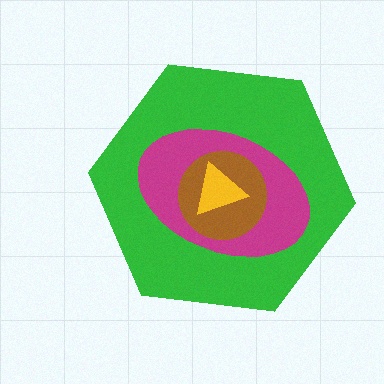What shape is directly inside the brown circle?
The yellow triangle.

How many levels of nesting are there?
4.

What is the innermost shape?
The yellow triangle.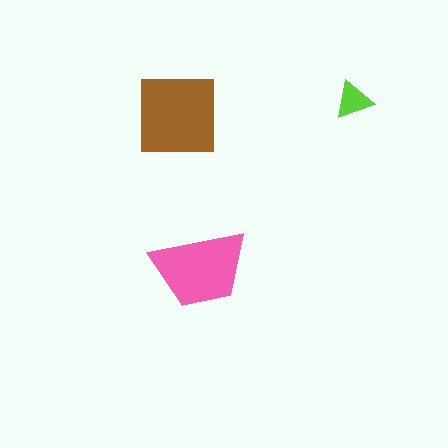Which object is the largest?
The brown square.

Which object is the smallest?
The lime triangle.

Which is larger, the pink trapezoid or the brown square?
The brown square.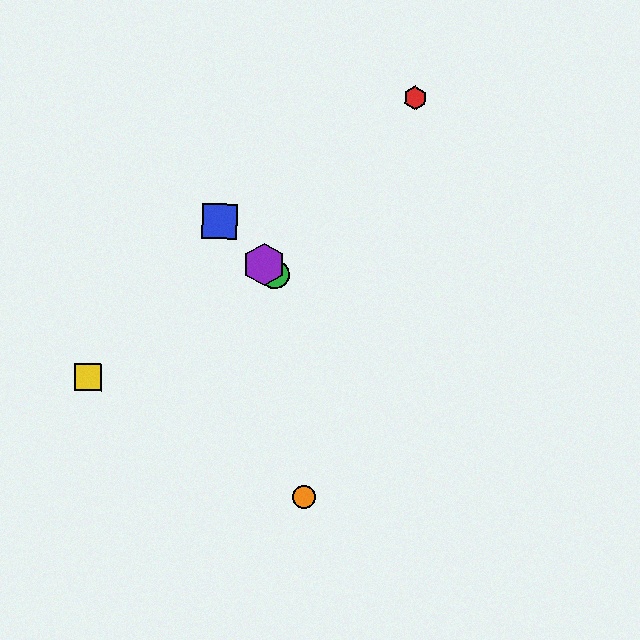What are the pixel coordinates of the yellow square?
The yellow square is at (88, 378).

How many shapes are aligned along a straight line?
3 shapes (the blue square, the green circle, the purple hexagon) are aligned along a straight line.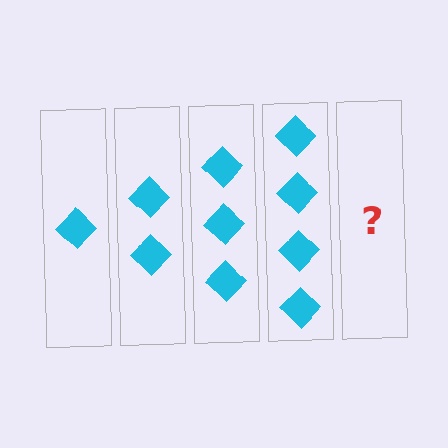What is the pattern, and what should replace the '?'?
The pattern is that each step adds one more diamond. The '?' should be 5 diamonds.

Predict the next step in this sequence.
The next step is 5 diamonds.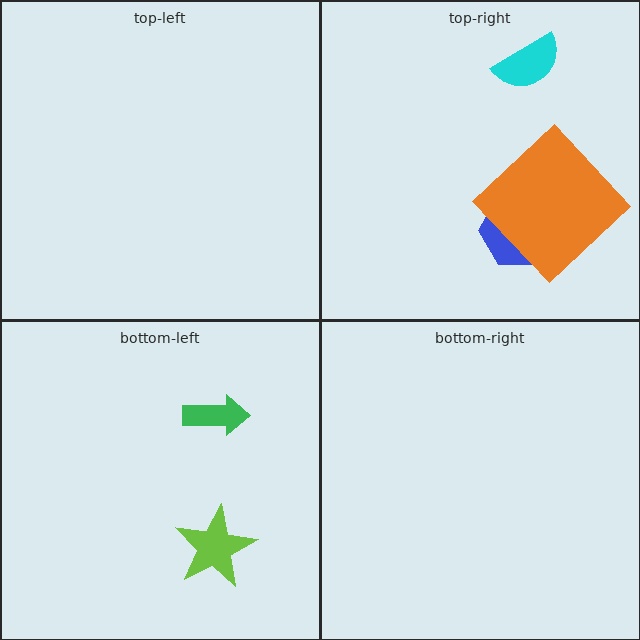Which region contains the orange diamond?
The top-right region.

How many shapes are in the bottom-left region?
2.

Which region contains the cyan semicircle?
The top-right region.